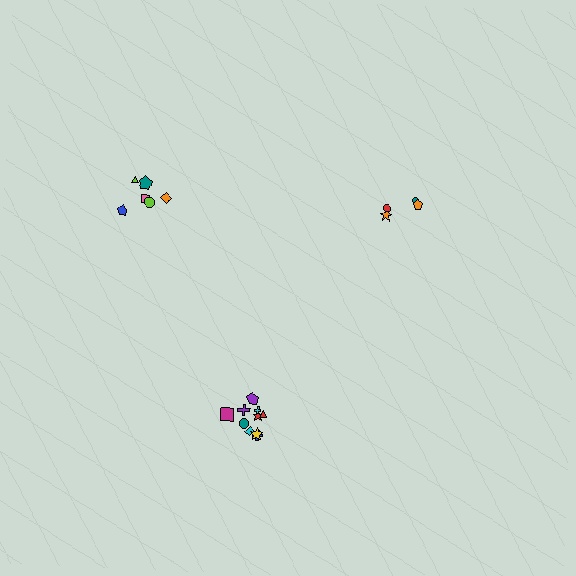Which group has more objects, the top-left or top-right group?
The top-left group.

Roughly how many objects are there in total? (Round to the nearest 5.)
Roughly 20 objects in total.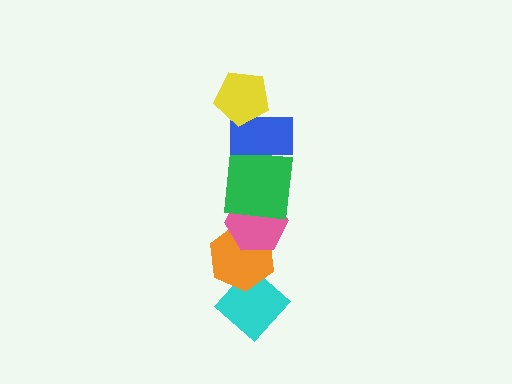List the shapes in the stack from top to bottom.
From top to bottom: the yellow pentagon, the blue rectangle, the green square, the pink hexagon, the orange hexagon, the cyan diamond.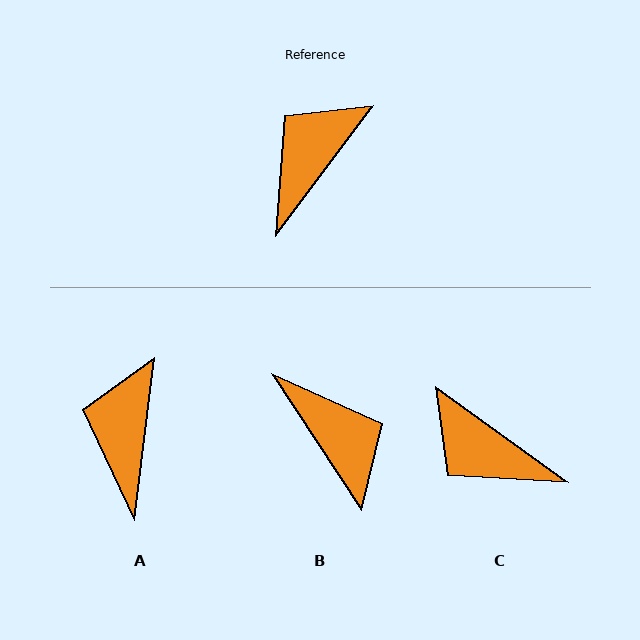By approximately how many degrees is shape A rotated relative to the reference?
Approximately 30 degrees counter-clockwise.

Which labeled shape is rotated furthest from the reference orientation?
B, about 110 degrees away.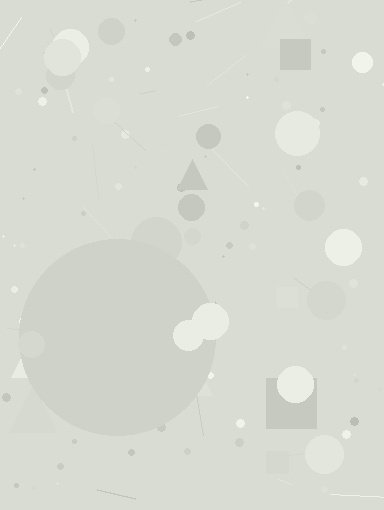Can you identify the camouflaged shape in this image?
The camouflaged shape is a circle.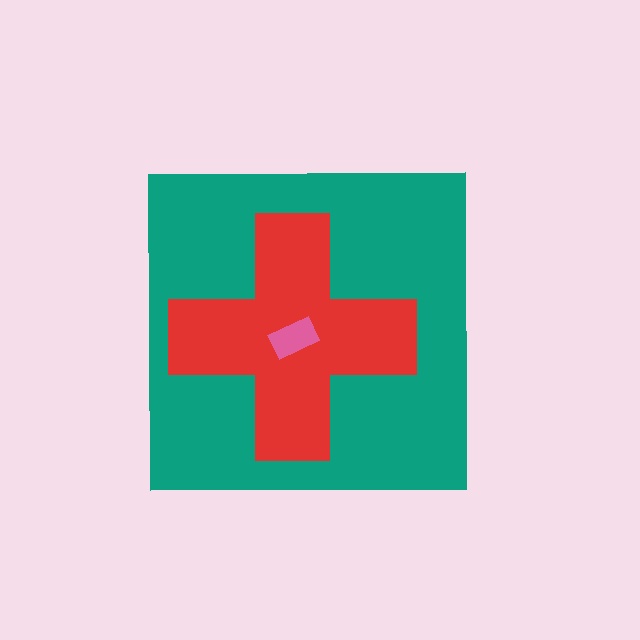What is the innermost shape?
The pink rectangle.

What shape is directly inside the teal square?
The red cross.